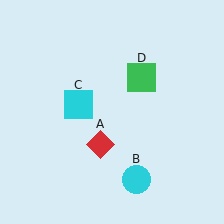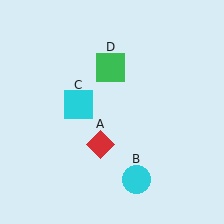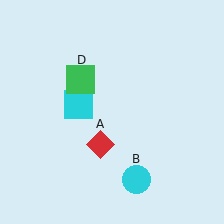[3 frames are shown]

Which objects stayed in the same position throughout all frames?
Red diamond (object A) and cyan circle (object B) and cyan square (object C) remained stationary.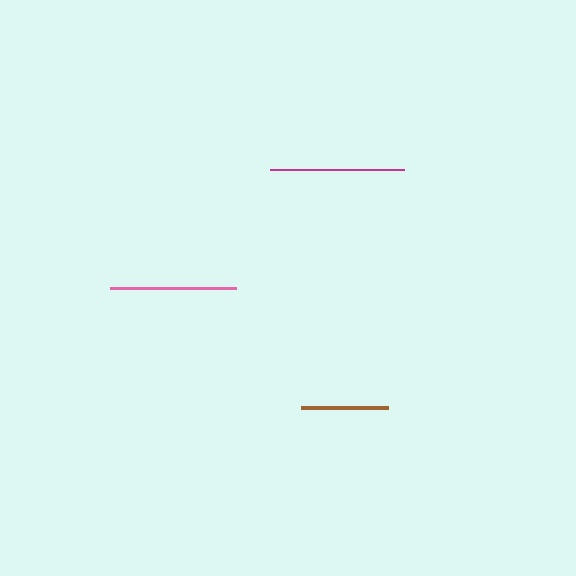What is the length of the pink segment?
The pink segment is approximately 126 pixels long.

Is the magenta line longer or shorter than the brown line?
The magenta line is longer than the brown line.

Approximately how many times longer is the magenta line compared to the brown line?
The magenta line is approximately 1.6 times the length of the brown line.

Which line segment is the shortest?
The brown line is the shortest at approximately 86 pixels.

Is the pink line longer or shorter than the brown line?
The pink line is longer than the brown line.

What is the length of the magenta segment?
The magenta segment is approximately 134 pixels long.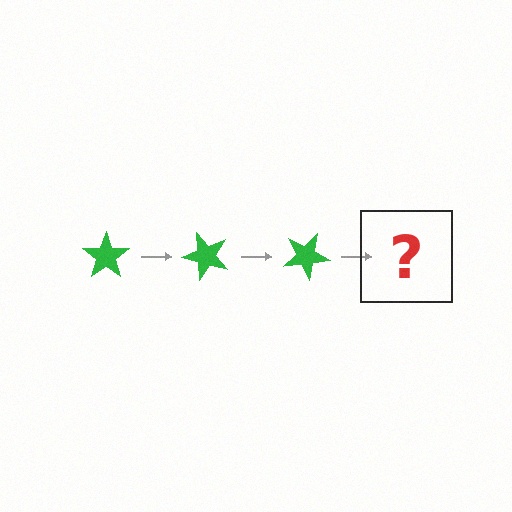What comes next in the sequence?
The next element should be a green star rotated 150 degrees.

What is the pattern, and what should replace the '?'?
The pattern is that the star rotates 50 degrees each step. The '?' should be a green star rotated 150 degrees.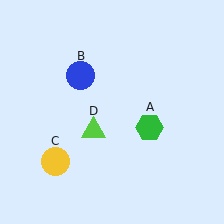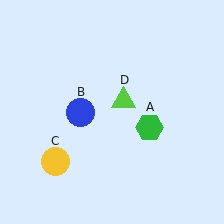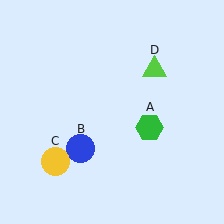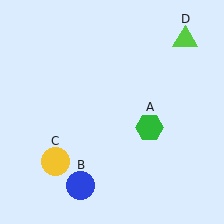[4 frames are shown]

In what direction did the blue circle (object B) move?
The blue circle (object B) moved down.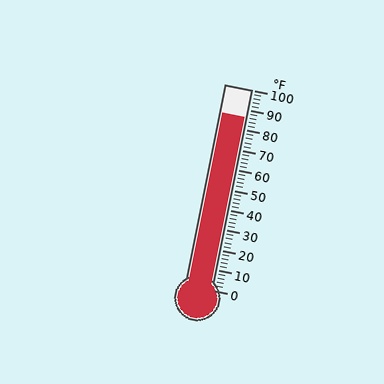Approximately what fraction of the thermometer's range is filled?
The thermometer is filled to approximately 85% of its range.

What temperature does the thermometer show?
The thermometer shows approximately 86°F.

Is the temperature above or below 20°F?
The temperature is above 20°F.